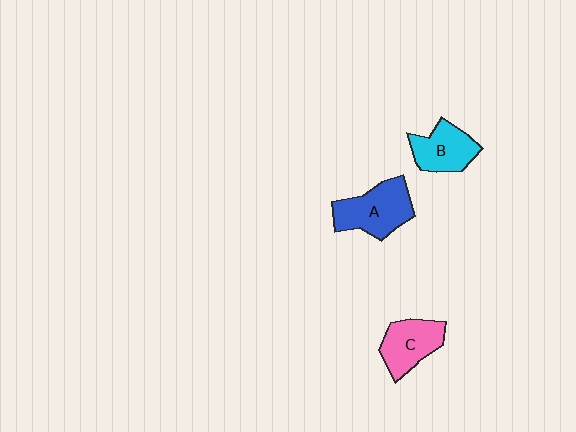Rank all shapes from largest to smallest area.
From largest to smallest: A (blue), C (pink), B (cyan).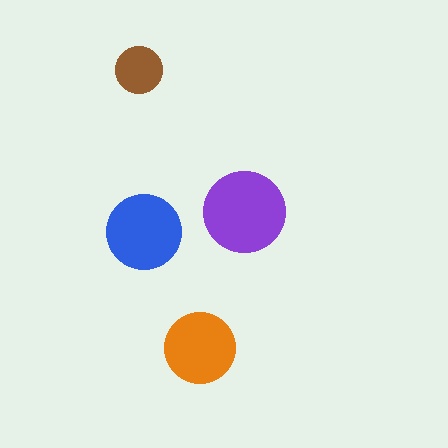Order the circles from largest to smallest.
the purple one, the blue one, the orange one, the brown one.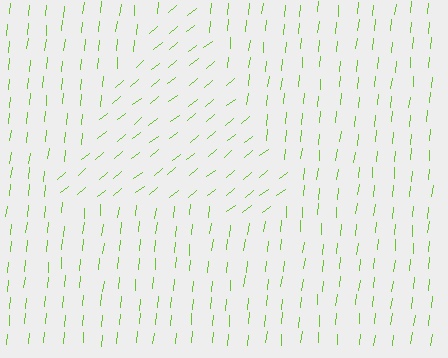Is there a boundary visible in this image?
Yes, there is a texture boundary formed by a change in line orientation.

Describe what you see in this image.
The image is filled with small lime line segments. A triangle region in the image has lines oriented differently from the surrounding lines, creating a visible texture boundary.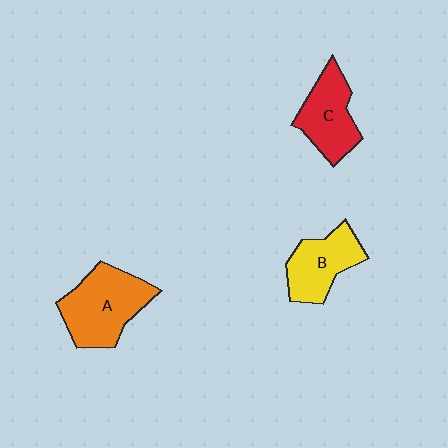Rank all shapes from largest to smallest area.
From largest to smallest: A (orange), C (red), B (yellow).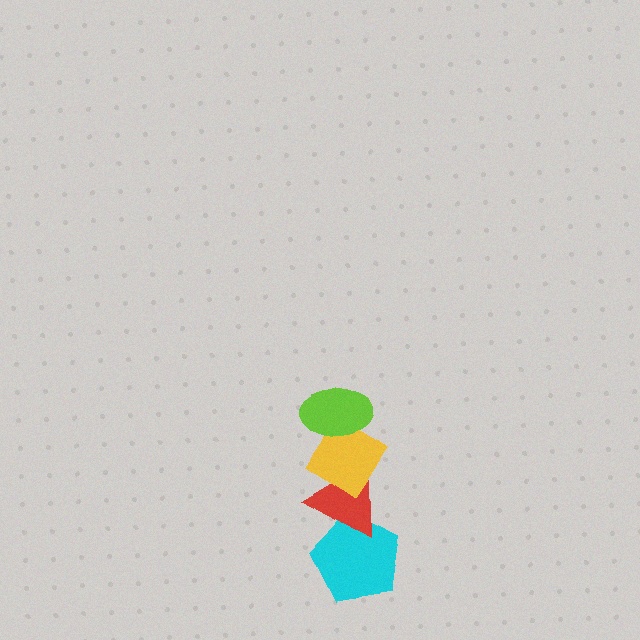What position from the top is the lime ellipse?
The lime ellipse is 1st from the top.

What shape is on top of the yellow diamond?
The lime ellipse is on top of the yellow diamond.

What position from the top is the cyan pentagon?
The cyan pentagon is 4th from the top.